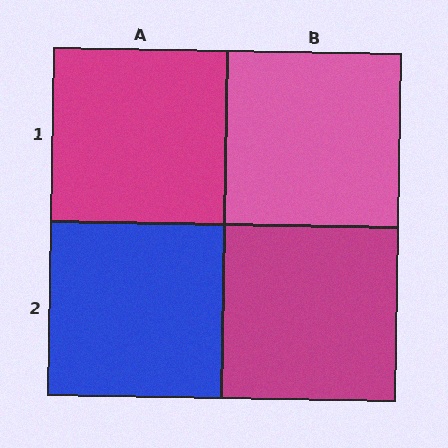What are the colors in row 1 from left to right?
Magenta, pink.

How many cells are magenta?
2 cells are magenta.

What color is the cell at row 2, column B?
Magenta.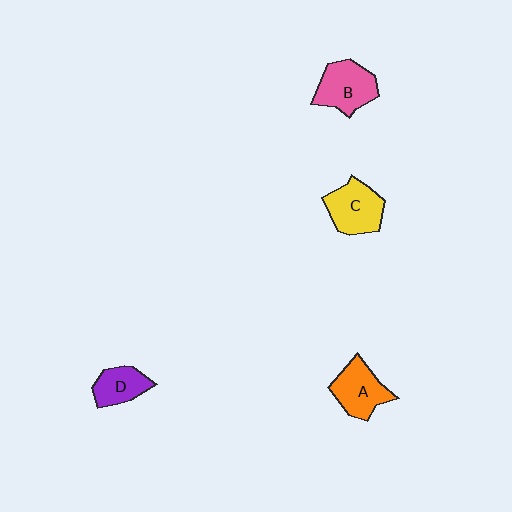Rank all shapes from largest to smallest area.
From largest to smallest: B (pink), C (yellow), A (orange), D (purple).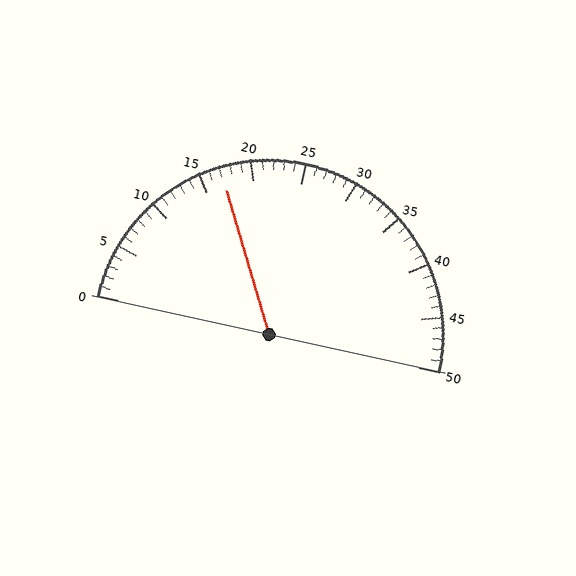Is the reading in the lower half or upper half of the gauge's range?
The reading is in the lower half of the range (0 to 50).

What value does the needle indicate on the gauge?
The needle indicates approximately 17.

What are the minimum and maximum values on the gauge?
The gauge ranges from 0 to 50.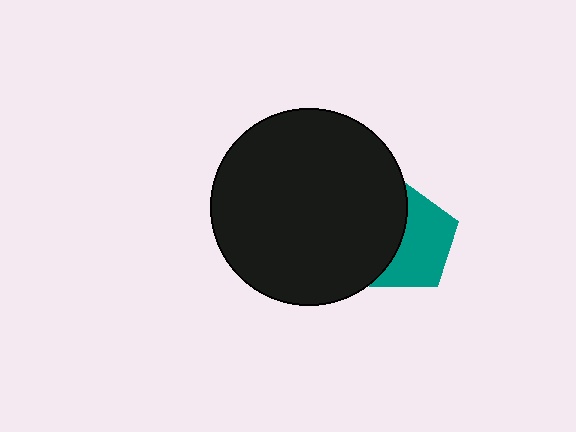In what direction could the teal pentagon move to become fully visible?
The teal pentagon could move right. That would shift it out from behind the black circle entirely.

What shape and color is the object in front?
The object in front is a black circle.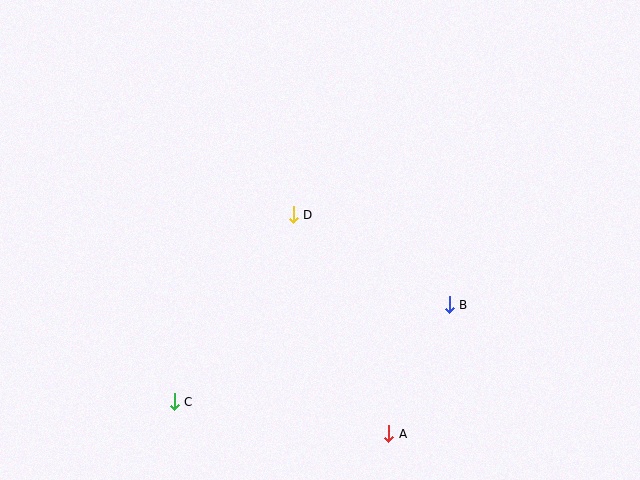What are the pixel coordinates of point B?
Point B is at (449, 305).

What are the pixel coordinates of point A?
Point A is at (389, 434).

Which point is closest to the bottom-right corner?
Point A is closest to the bottom-right corner.